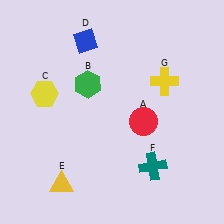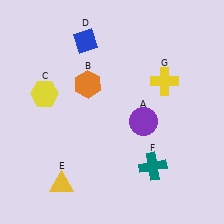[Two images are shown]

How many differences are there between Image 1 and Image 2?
There are 2 differences between the two images.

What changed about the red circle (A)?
In Image 1, A is red. In Image 2, it changed to purple.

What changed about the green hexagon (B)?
In Image 1, B is green. In Image 2, it changed to orange.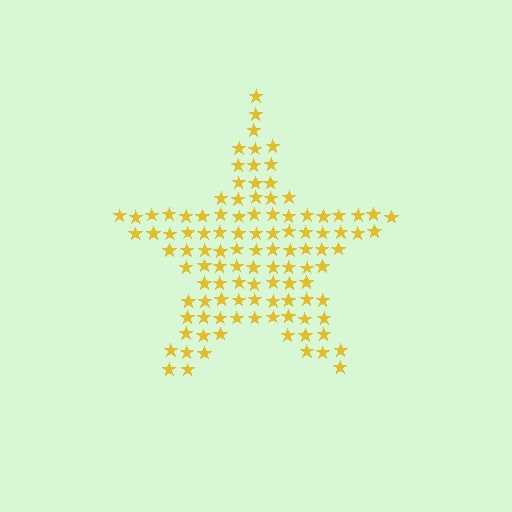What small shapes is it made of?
It is made of small stars.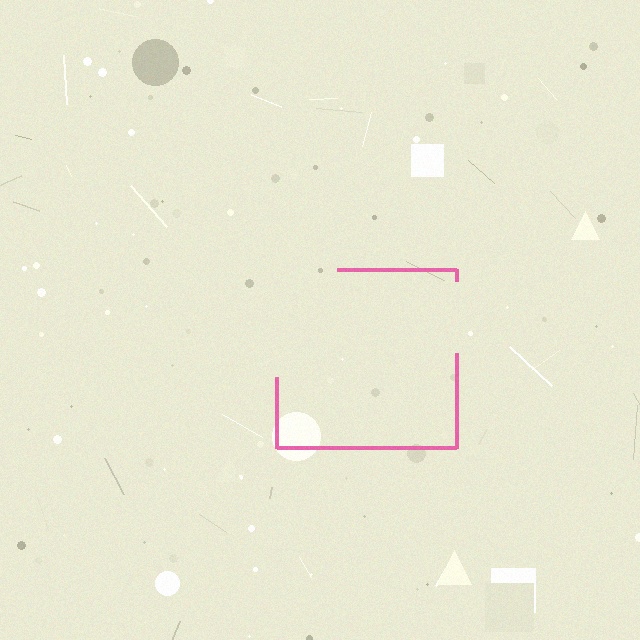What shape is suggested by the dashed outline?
The dashed outline suggests a square.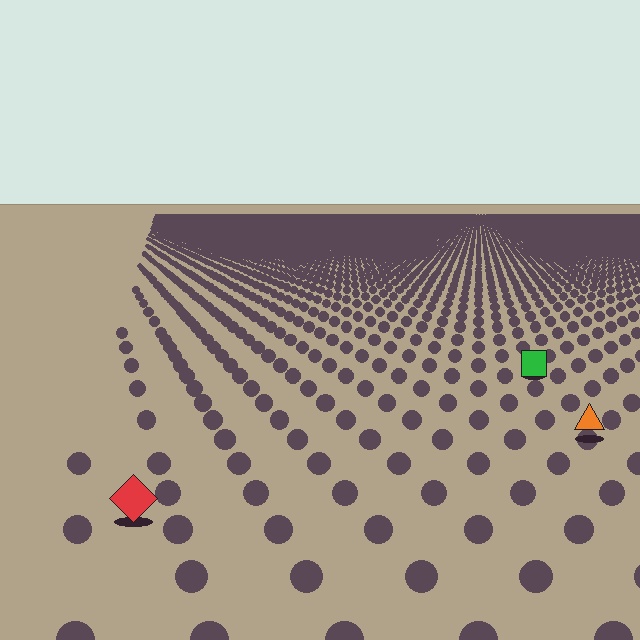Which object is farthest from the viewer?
The green square is farthest from the viewer. It appears smaller and the ground texture around it is denser.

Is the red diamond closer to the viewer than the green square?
Yes. The red diamond is closer — you can tell from the texture gradient: the ground texture is coarser near it.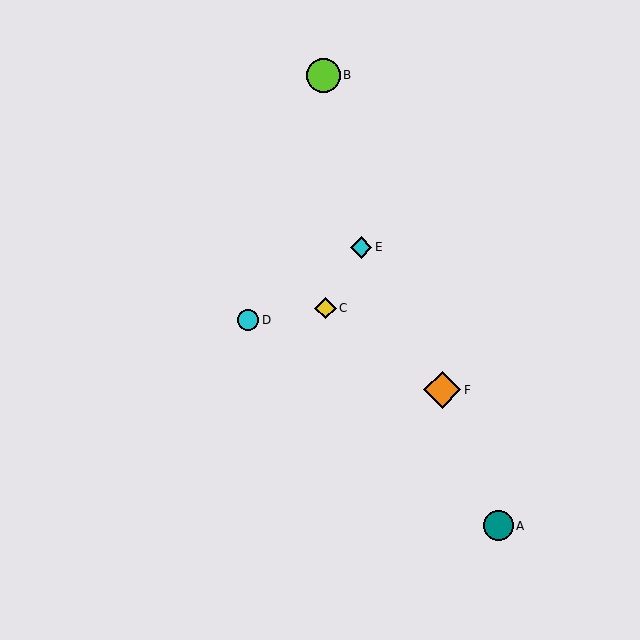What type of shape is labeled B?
Shape B is a lime circle.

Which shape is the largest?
The orange diamond (labeled F) is the largest.